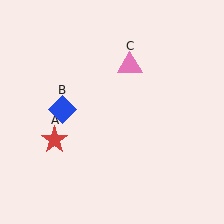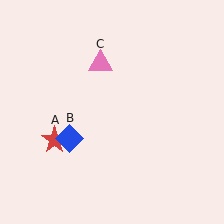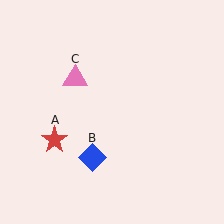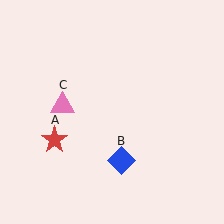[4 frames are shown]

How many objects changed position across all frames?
2 objects changed position: blue diamond (object B), pink triangle (object C).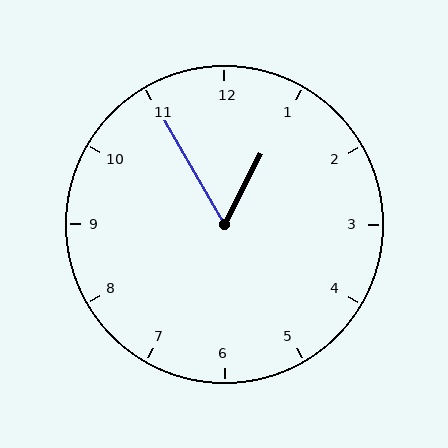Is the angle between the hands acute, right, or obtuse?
It is acute.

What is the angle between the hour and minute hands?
Approximately 58 degrees.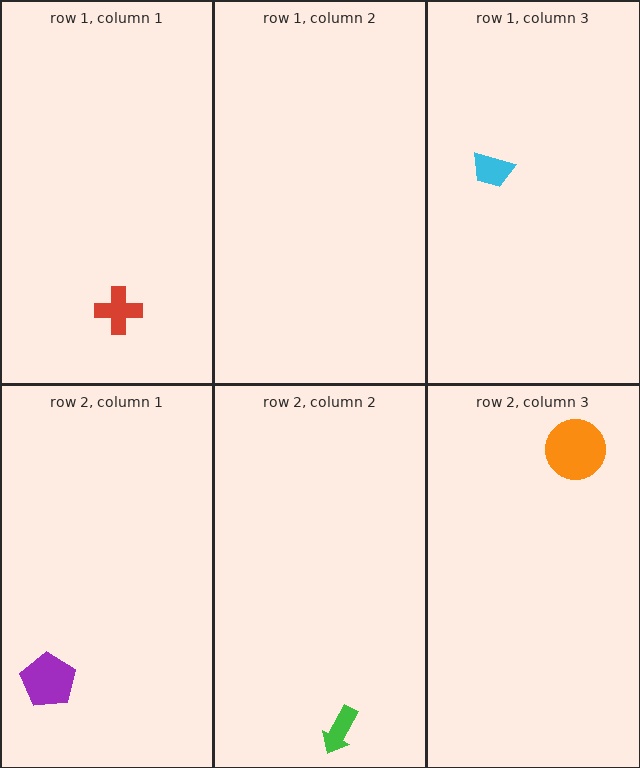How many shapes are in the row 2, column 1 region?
1.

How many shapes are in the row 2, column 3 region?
1.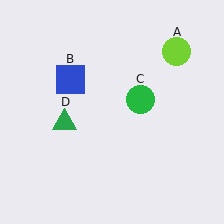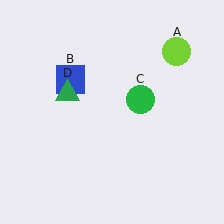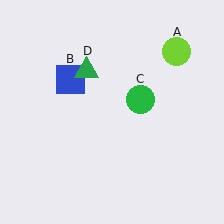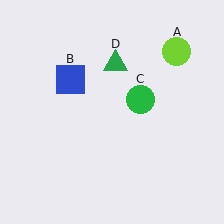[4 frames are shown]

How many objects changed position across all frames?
1 object changed position: green triangle (object D).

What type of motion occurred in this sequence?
The green triangle (object D) rotated clockwise around the center of the scene.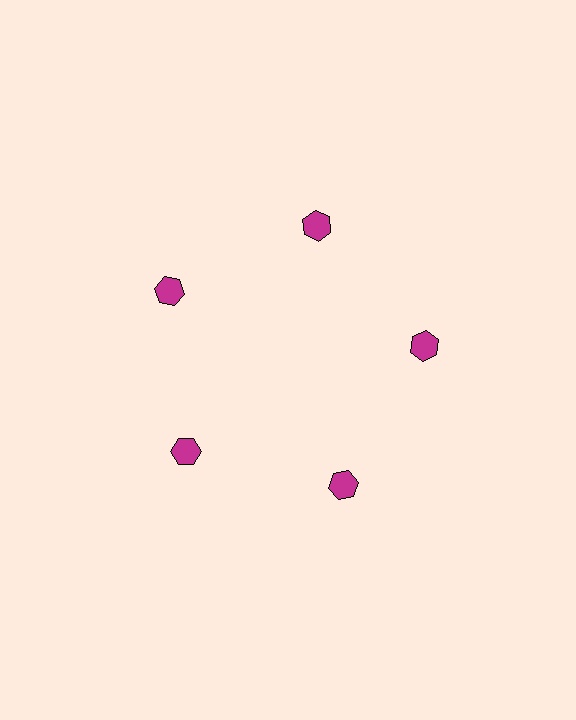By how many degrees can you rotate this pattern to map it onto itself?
The pattern maps onto itself every 72 degrees of rotation.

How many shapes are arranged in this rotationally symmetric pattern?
There are 5 shapes, arranged in 5 groups of 1.